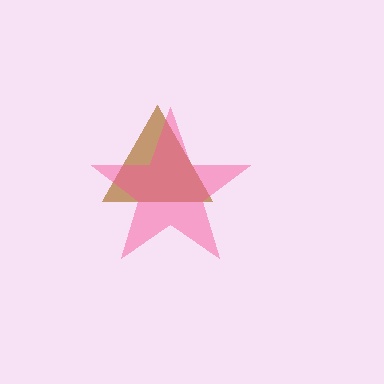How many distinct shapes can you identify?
There are 2 distinct shapes: a brown triangle, a pink star.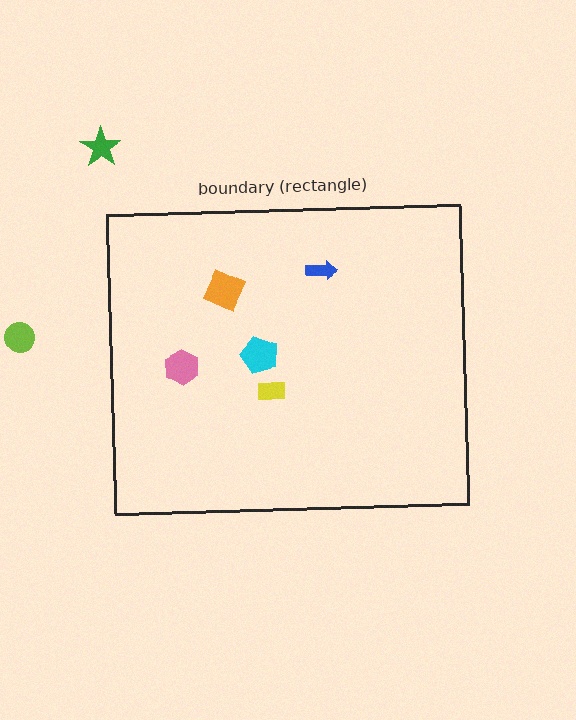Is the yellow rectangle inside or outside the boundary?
Inside.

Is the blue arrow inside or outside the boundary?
Inside.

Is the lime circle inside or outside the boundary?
Outside.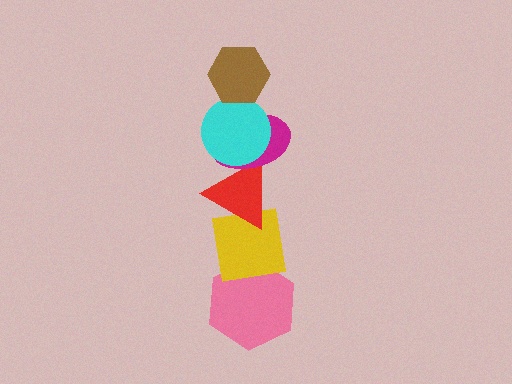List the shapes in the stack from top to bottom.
From top to bottom: the brown hexagon, the cyan circle, the magenta ellipse, the red triangle, the yellow square, the pink hexagon.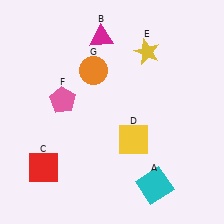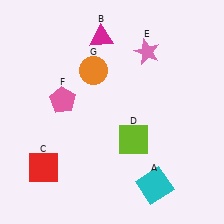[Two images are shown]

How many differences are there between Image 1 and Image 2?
There are 2 differences between the two images.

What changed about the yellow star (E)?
In Image 1, E is yellow. In Image 2, it changed to pink.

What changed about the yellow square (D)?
In Image 1, D is yellow. In Image 2, it changed to lime.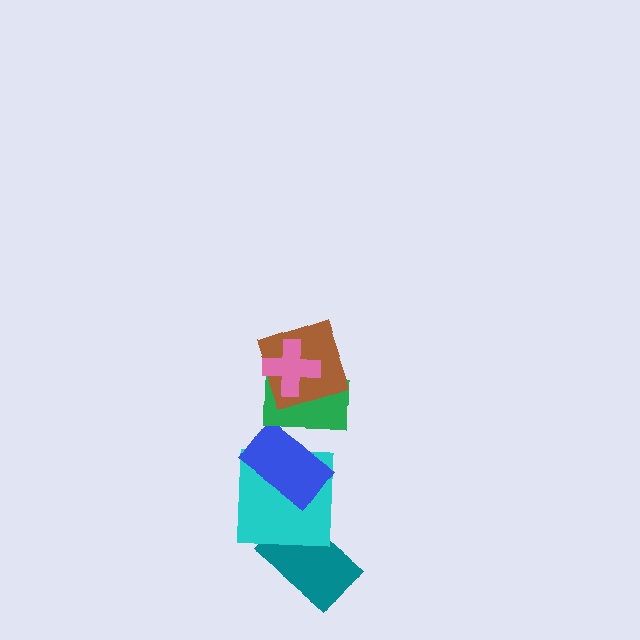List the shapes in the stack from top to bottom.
From top to bottom: the pink cross, the brown square, the green rectangle, the blue rectangle, the cyan square, the teal rectangle.